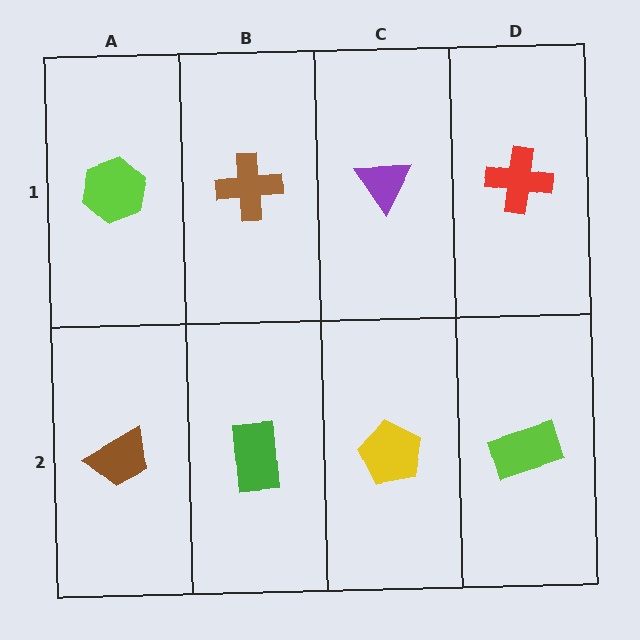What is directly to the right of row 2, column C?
A lime rectangle.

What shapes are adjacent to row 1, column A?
A brown trapezoid (row 2, column A), a brown cross (row 1, column B).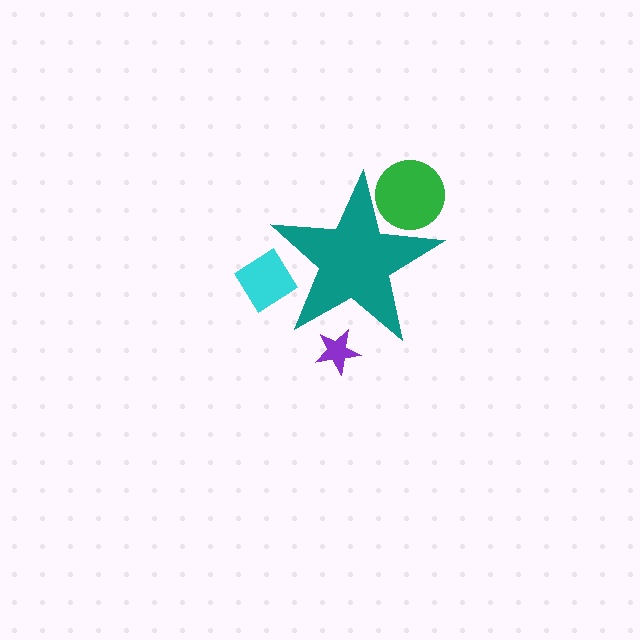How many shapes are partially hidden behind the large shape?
3 shapes are partially hidden.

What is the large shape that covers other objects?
A teal star.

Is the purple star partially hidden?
Yes, the purple star is partially hidden behind the teal star.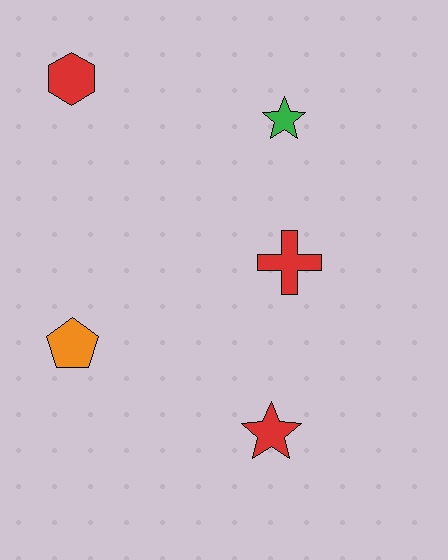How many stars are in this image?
There are 2 stars.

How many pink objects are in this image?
There are no pink objects.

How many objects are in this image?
There are 5 objects.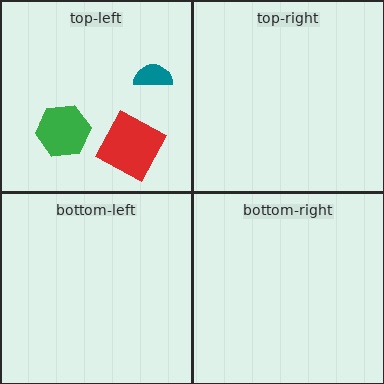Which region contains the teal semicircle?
The top-left region.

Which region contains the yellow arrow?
The top-left region.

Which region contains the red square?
The top-left region.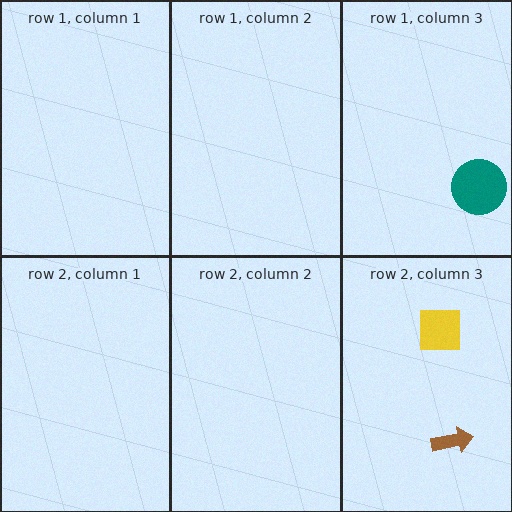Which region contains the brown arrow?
The row 2, column 3 region.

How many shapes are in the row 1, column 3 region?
1.